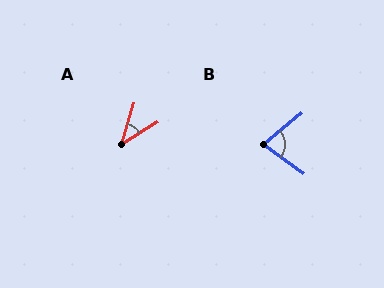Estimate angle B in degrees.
Approximately 76 degrees.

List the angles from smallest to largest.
A (42°), B (76°).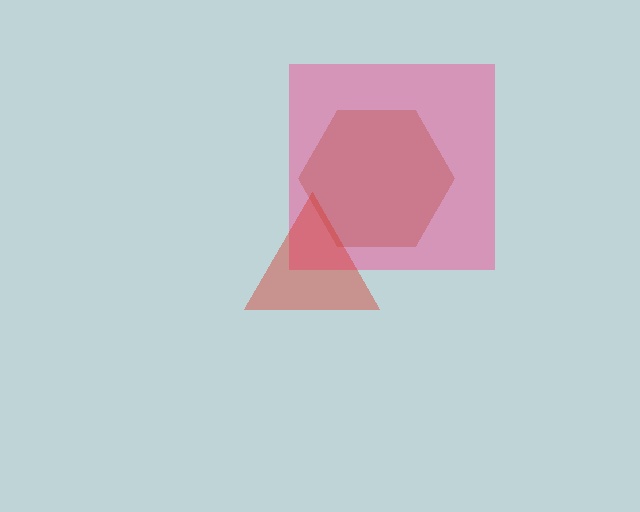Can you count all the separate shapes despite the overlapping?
Yes, there are 3 separate shapes.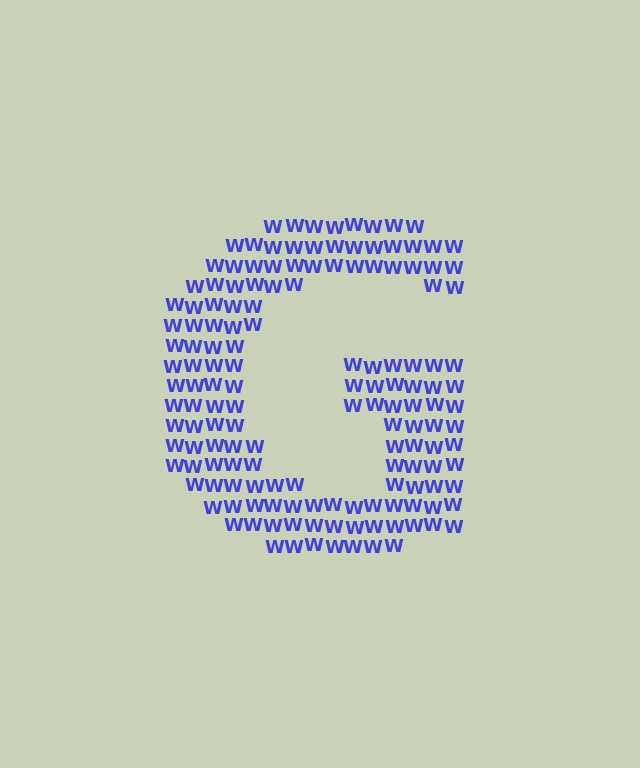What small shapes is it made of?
It is made of small letter W's.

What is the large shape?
The large shape is the letter G.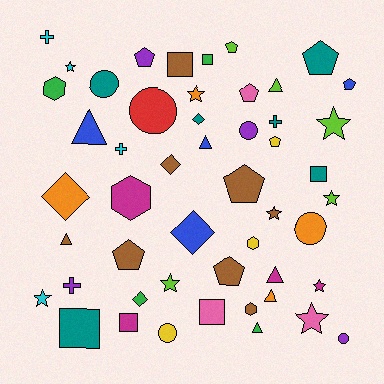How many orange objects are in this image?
There are 4 orange objects.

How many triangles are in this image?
There are 7 triangles.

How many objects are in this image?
There are 50 objects.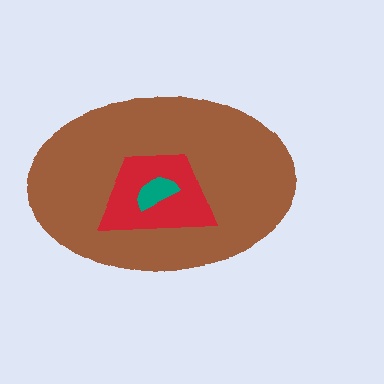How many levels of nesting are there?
3.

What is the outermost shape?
The brown ellipse.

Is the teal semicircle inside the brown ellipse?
Yes.